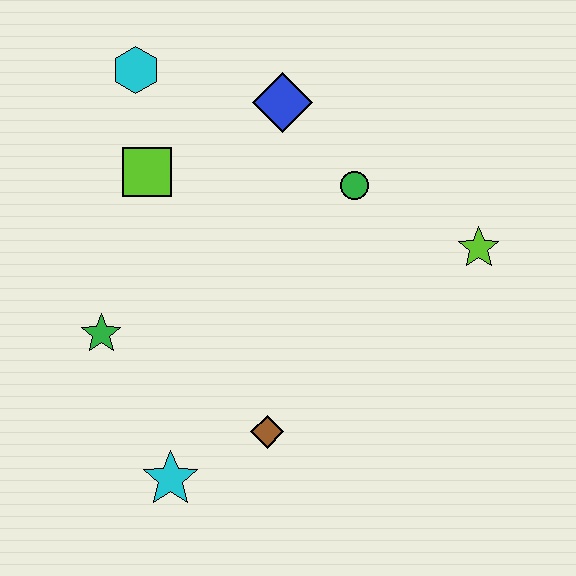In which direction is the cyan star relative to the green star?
The cyan star is below the green star.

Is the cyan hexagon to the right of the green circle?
No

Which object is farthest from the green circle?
The cyan star is farthest from the green circle.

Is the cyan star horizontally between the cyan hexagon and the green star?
No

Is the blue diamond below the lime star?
No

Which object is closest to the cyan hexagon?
The lime square is closest to the cyan hexagon.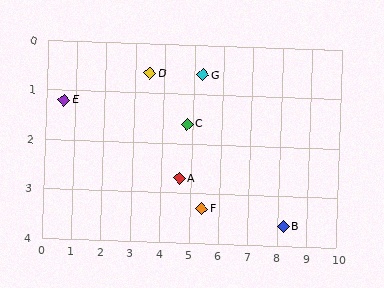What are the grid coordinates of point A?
Point A is at approximately (4.6, 2.7).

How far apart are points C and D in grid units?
Points C and D are about 1.6 grid units apart.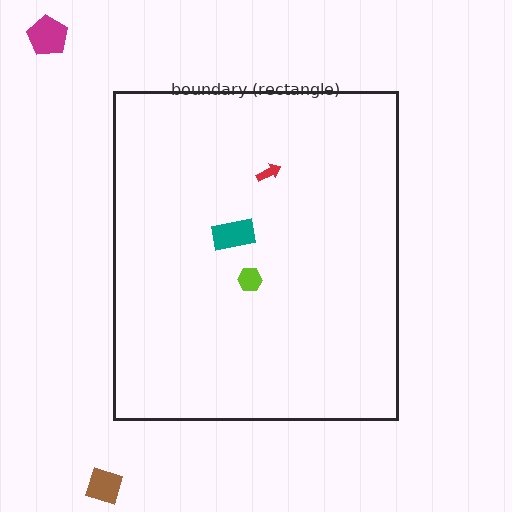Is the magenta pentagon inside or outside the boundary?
Outside.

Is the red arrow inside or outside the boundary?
Inside.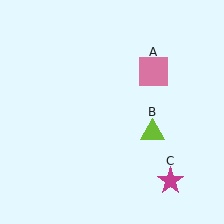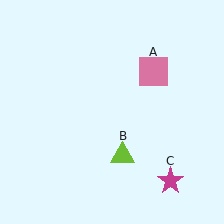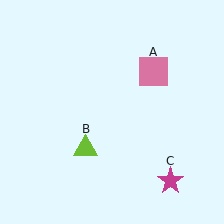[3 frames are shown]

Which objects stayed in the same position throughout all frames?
Pink square (object A) and magenta star (object C) remained stationary.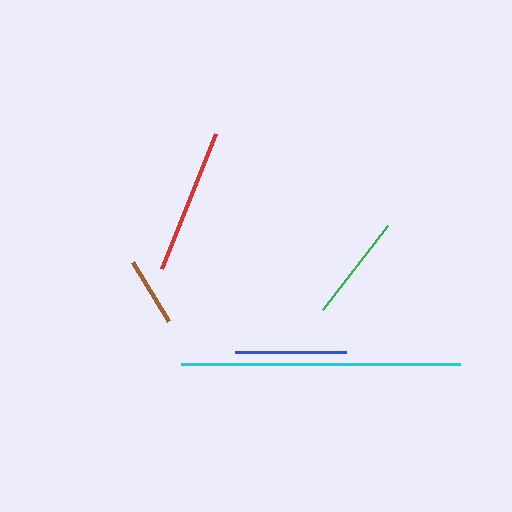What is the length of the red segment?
The red segment is approximately 146 pixels long.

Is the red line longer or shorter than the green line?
The red line is longer than the green line.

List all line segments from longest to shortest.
From longest to shortest: cyan, red, blue, green, brown.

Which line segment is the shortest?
The brown line is the shortest at approximately 69 pixels.